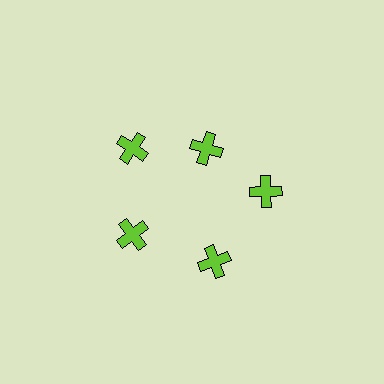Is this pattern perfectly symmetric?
No. The 5 lime crosses are arranged in a ring, but one element near the 1 o'clock position is pulled inward toward the center, breaking the 5-fold rotational symmetry.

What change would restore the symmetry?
The symmetry would be restored by moving it outward, back onto the ring so that all 5 crosses sit at equal angles and equal distance from the center.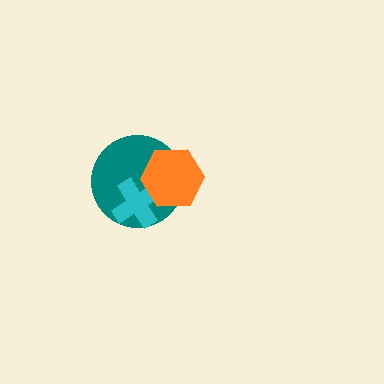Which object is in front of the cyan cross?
The orange hexagon is in front of the cyan cross.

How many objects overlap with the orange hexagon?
2 objects overlap with the orange hexagon.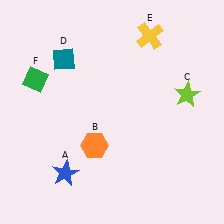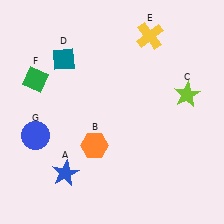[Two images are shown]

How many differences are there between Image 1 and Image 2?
There is 1 difference between the two images.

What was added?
A blue circle (G) was added in Image 2.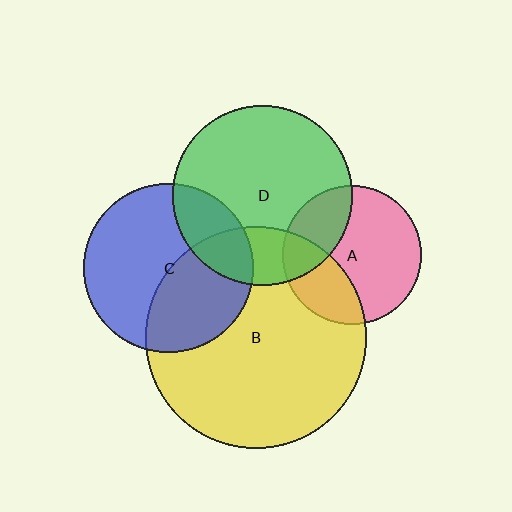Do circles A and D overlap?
Yes.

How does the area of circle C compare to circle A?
Approximately 1.5 times.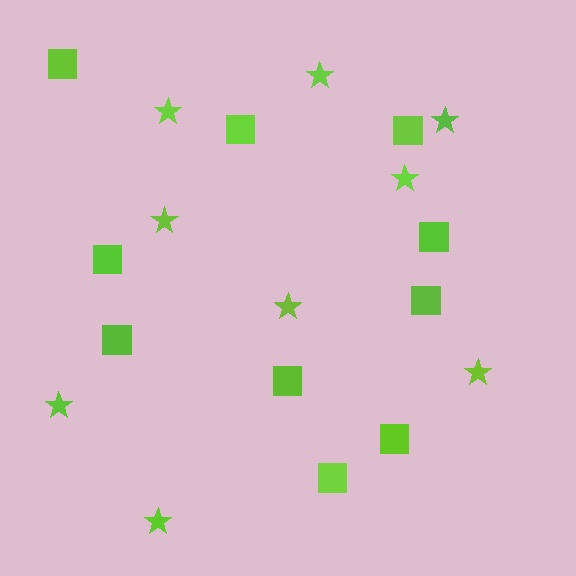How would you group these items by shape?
There are 2 groups: one group of squares (10) and one group of stars (9).